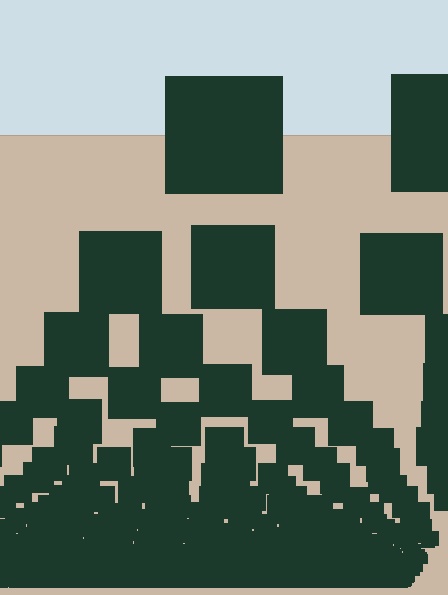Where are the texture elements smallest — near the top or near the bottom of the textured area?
Near the bottom.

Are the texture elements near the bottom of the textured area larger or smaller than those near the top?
Smaller. The gradient is inverted — elements near the bottom are smaller and denser.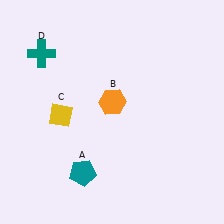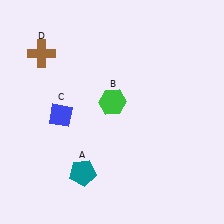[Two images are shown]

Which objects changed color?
B changed from orange to green. C changed from yellow to blue. D changed from teal to brown.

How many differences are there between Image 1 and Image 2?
There are 3 differences between the two images.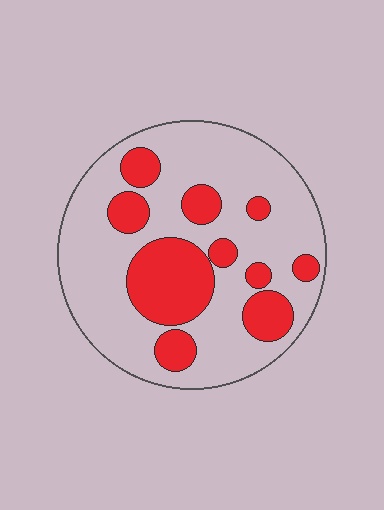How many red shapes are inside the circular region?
10.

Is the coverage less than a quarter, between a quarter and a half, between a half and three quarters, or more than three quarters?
Between a quarter and a half.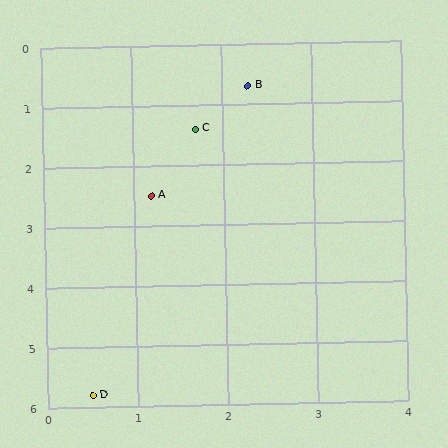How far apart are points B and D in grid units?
Points B and D are about 5.4 grid units apart.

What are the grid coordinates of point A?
Point A is at approximately (1.2, 2.5).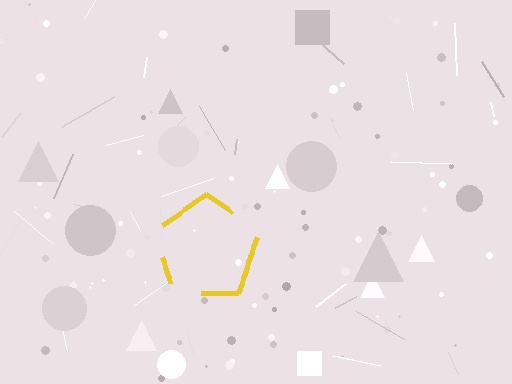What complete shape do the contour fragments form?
The contour fragments form a pentagon.